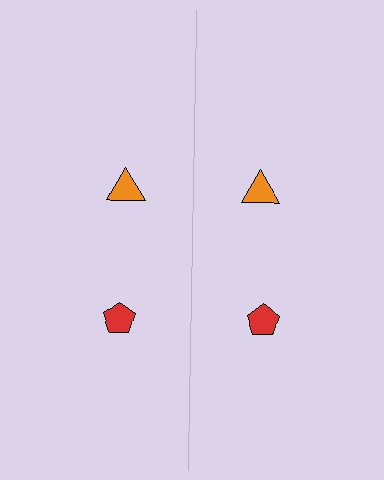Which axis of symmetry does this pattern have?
The pattern has a vertical axis of symmetry running through the center of the image.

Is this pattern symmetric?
Yes, this pattern has bilateral (reflection) symmetry.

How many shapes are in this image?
There are 4 shapes in this image.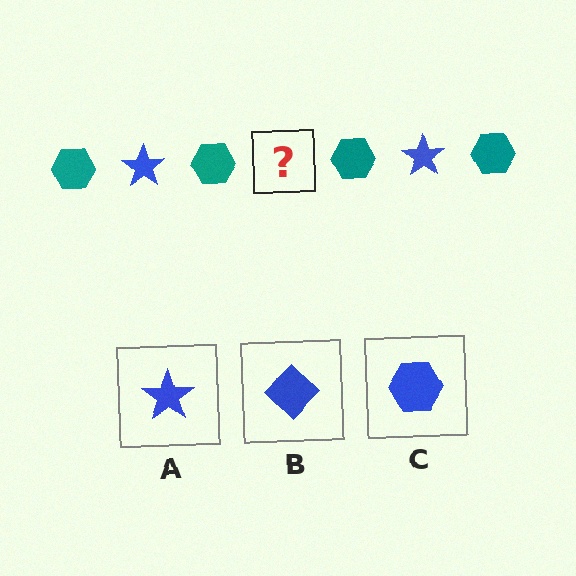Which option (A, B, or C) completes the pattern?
A.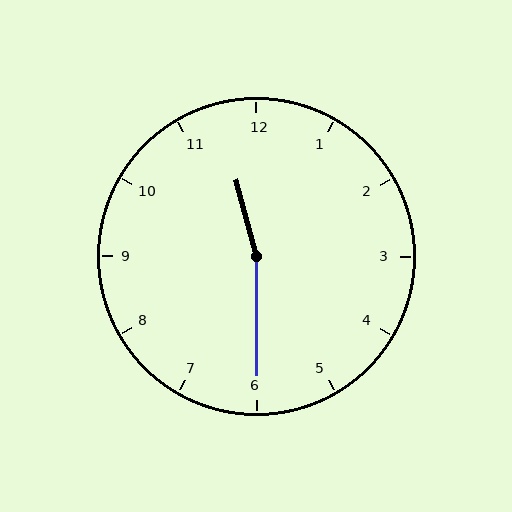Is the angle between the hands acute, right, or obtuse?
It is obtuse.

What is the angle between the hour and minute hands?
Approximately 165 degrees.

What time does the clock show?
11:30.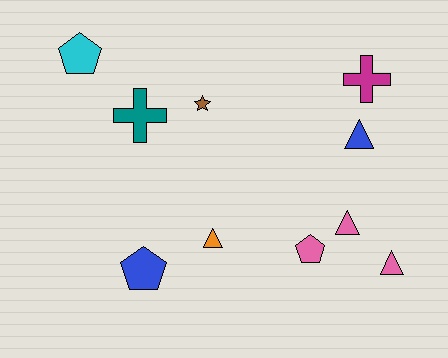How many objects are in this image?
There are 10 objects.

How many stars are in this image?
There is 1 star.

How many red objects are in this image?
There are no red objects.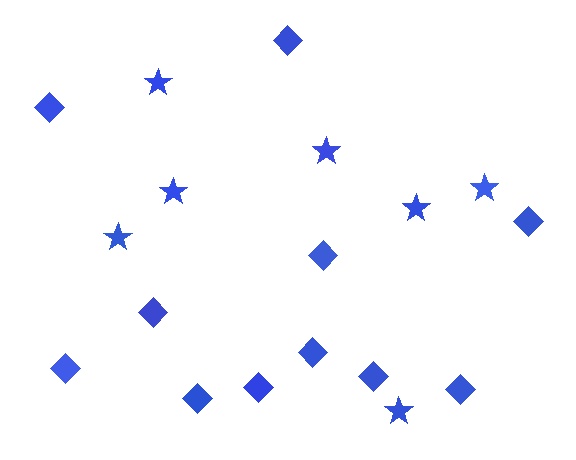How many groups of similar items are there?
There are 2 groups: one group of stars (7) and one group of diamonds (11).